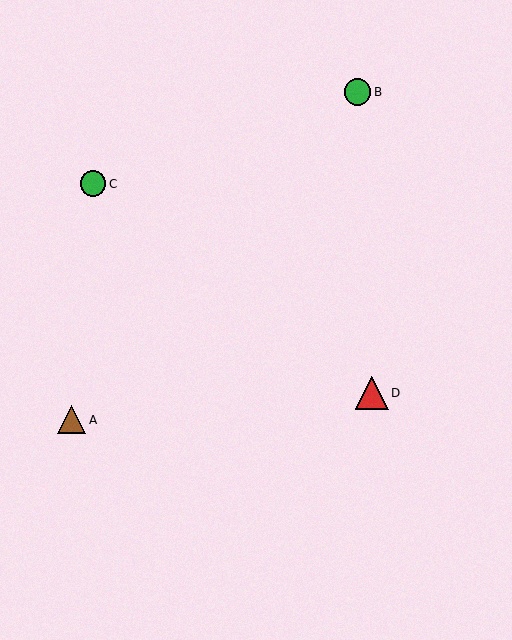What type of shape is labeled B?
Shape B is a green circle.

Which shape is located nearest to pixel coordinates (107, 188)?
The green circle (labeled C) at (93, 184) is nearest to that location.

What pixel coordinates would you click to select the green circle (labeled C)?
Click at (93, 184) to select the green circle C.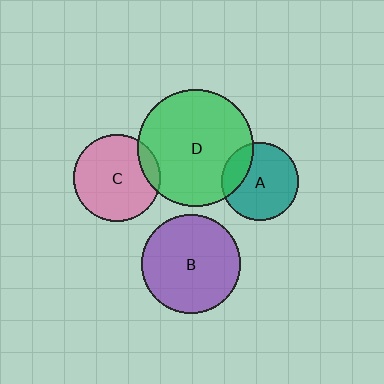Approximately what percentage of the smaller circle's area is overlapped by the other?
Approximately 10%.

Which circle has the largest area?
Circle D (green).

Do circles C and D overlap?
Yes.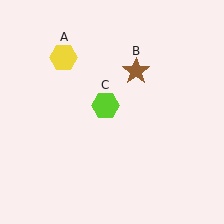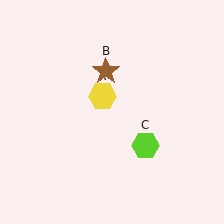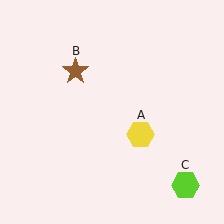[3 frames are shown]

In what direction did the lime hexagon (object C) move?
The lime hexagon (object C) moved down and to the right.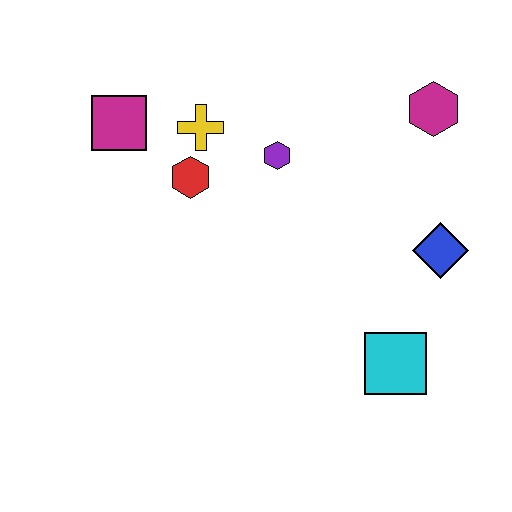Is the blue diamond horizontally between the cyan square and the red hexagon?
No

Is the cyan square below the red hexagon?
Yes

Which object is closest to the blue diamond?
The cyan square is closest to the blue diamond.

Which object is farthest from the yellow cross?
The cyan square is farthest from the yellow cross.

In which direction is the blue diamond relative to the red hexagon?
The blue diamond is to the right of the red hexagon.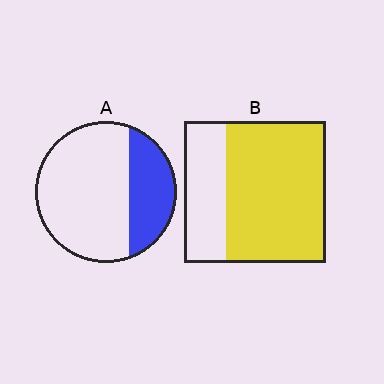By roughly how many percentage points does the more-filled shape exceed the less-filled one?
By roughly 40 percentage points (B over A).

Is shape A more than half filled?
No.